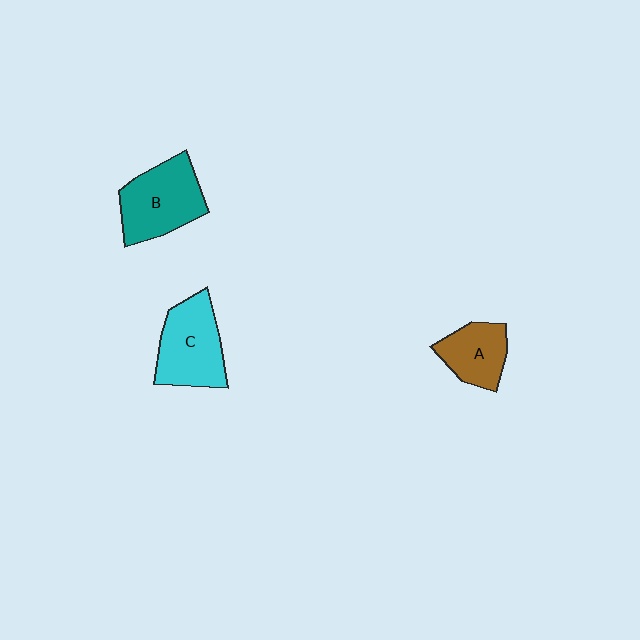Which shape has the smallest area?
Shape A (brown).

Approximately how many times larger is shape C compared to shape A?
Approximately 1.5 times.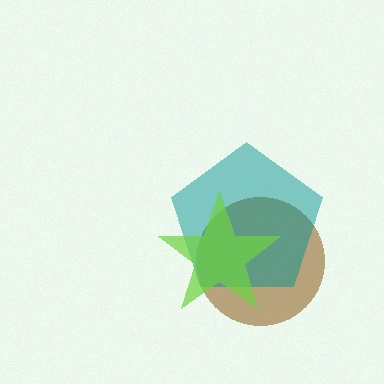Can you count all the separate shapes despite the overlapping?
Yes, there are 3 separate shapes.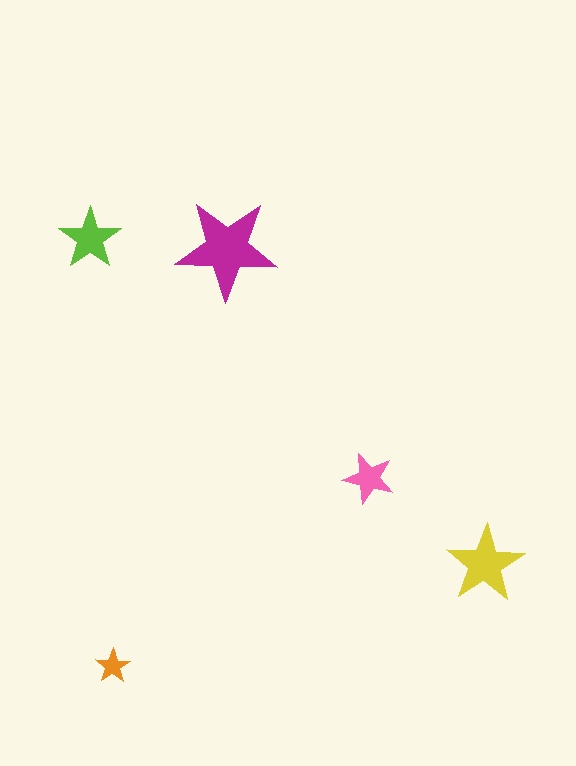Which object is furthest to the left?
The lime star is leftmost.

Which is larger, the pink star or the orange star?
The pink one.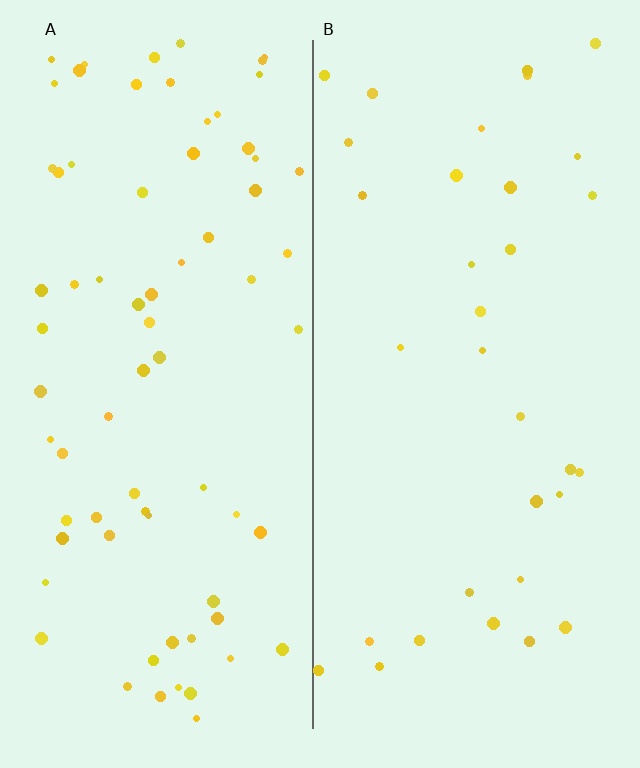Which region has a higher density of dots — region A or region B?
A (the left).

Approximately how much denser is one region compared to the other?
Approximately 2.2× — region A over region B.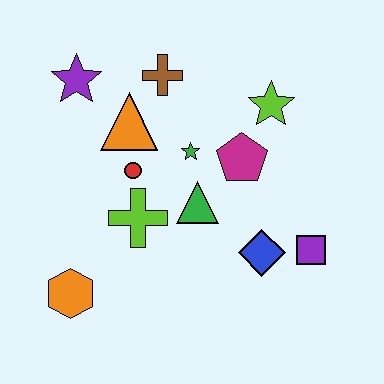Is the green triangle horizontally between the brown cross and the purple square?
Yes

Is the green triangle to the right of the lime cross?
Yes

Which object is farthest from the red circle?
The purple square is farthest from the red circle.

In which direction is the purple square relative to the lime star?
The purple square is below the lime star.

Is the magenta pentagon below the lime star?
Yes